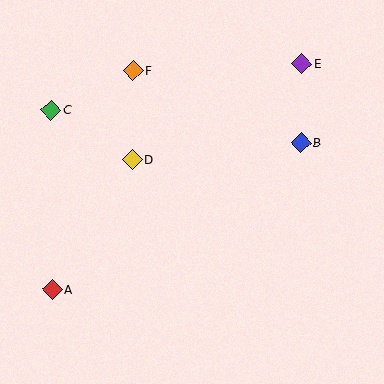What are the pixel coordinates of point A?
Point A is at (52, 289).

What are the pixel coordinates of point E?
Point E is at (302, 64).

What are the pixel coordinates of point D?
Point D is at (132, 159).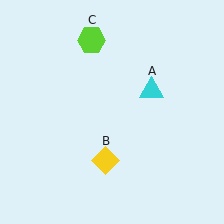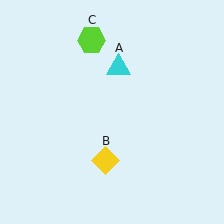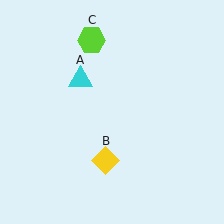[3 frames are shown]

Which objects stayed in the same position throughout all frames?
Yellow diamond (object B) and lime hexagon (object C) remained stationary.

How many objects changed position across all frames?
1 object changed position: cyan triangle (object A).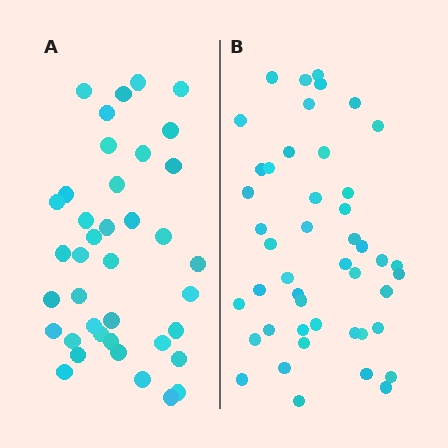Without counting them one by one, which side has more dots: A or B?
Region B (the right region) has more dots.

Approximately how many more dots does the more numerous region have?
Region B has roughly 8 or so more dots than region A.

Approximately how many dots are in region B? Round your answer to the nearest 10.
About 50 dots. (The exact count is 46, which rounds to 50.)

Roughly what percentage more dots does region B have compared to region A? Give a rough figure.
About 20% more.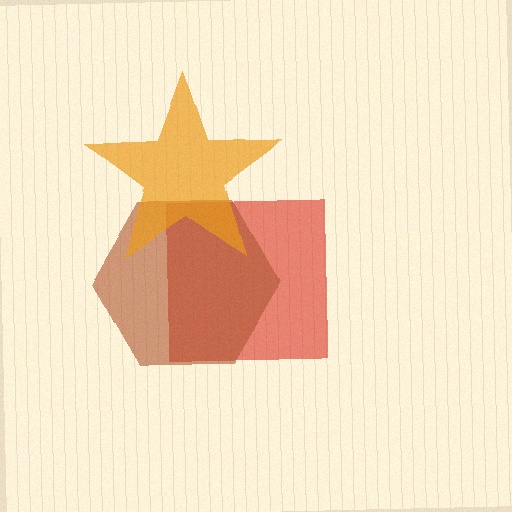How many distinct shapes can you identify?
There are 3 distinct shapes: a red square, a brown hexagon, an orange star.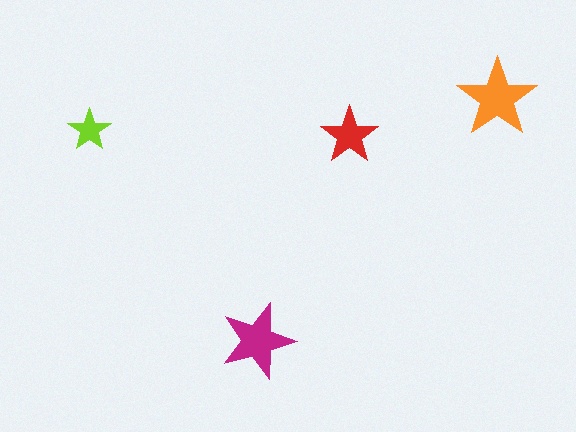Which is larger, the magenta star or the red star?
The magenta one.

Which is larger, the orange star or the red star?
The orange one.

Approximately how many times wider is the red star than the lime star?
About 1.5 times wider.